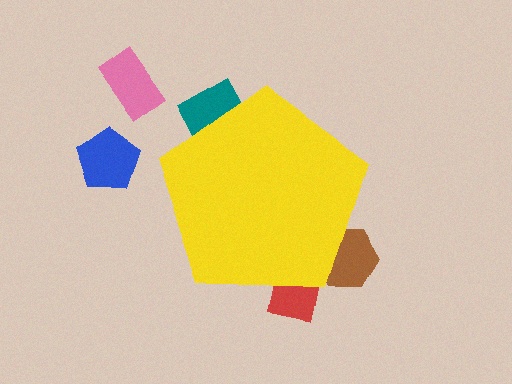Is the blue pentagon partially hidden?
No, the blue pentagon is fully visible.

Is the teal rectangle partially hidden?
Yes, the teal rectangle is partially hidden behind the yellow pentagon.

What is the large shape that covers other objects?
A yellow pentagon.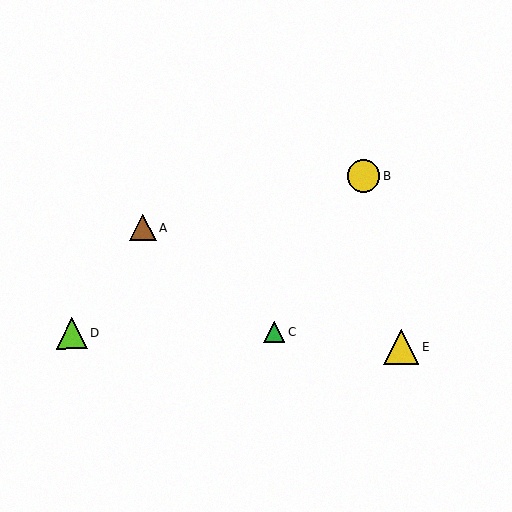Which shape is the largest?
The yellow triangle (labeled E) is the largest.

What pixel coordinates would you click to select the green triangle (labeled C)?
Click at (275, 332) to select the green triangle C.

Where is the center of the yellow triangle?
The center of the yellow triangle is at (401, 347).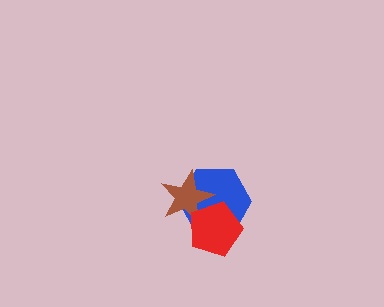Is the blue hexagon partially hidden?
Yes, it is partially covered by another shape.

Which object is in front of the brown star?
The red pentagon is in front of the brown star.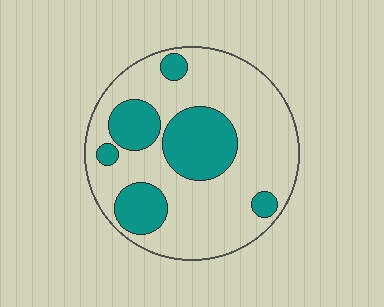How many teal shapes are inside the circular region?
6.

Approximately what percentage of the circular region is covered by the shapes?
Approximately 30%.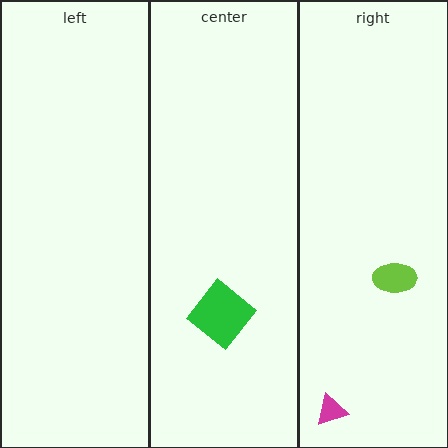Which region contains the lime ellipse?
The right region.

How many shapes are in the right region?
2.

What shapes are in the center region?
The green diamond.